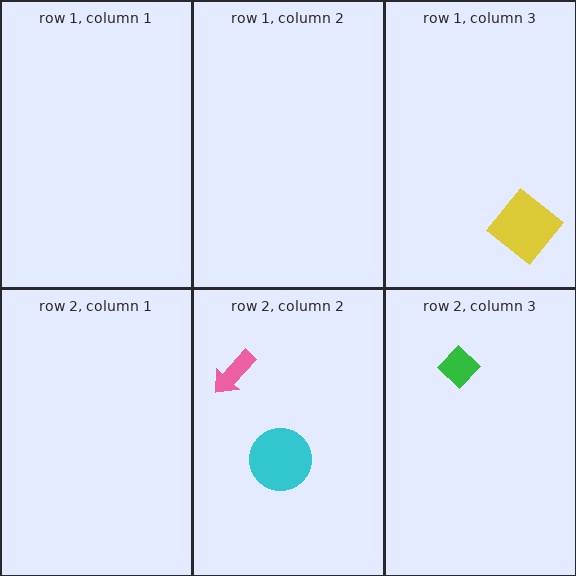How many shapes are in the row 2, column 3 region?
1.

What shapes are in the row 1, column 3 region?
The yellow diamond.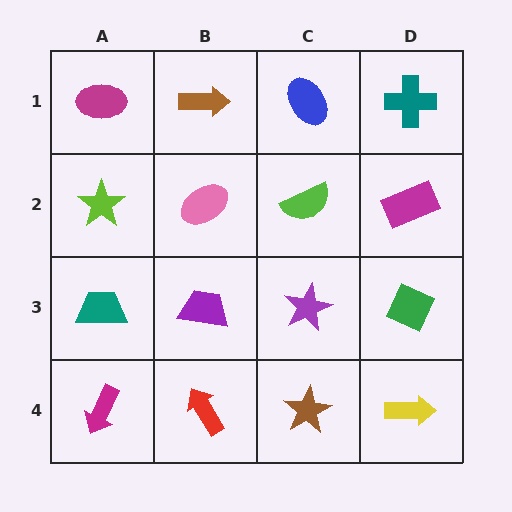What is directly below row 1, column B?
A pink ellipse.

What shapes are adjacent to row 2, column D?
A teal cross (row 1, column D), a green diamond (row 3, column D), a lime semicircle (row 2, column C).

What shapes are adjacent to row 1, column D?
A magenta rectangle (row 2, column D), a blue ellipse (row 1, column C).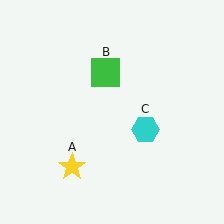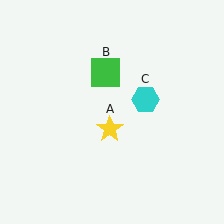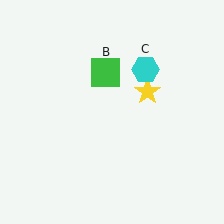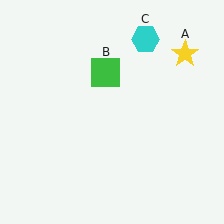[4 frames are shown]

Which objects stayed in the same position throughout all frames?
Green square (object B) remained stationary.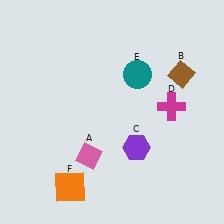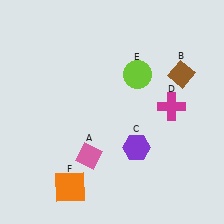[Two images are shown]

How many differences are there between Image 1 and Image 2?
There is 1 difference between the two images.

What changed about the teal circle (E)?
In Image 1, E is teal. In Image 2, it changed to lime.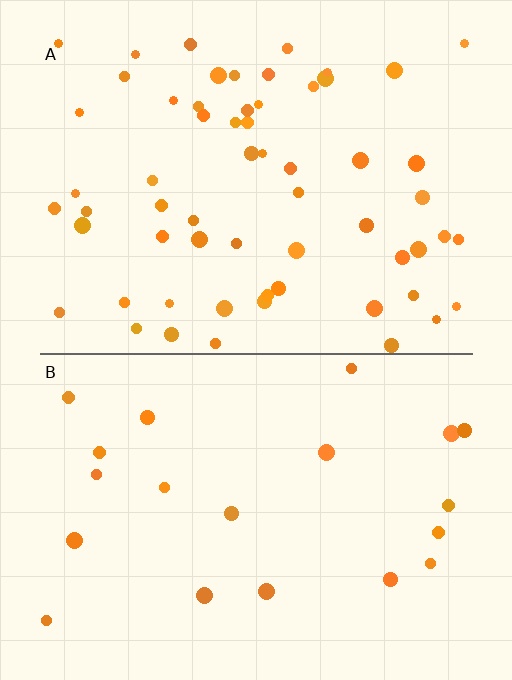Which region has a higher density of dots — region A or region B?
A (the top).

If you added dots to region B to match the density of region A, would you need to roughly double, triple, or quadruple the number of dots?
Approximately triple.